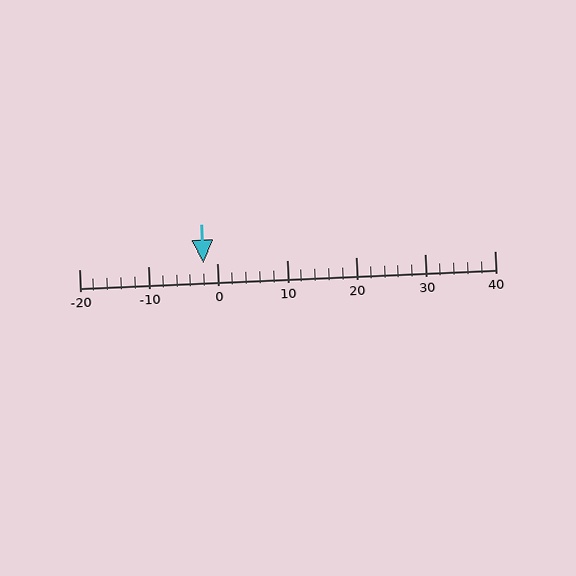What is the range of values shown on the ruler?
The ruler shows values from -20 to 40.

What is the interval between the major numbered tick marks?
The major tick marks are spaced 10 units apart.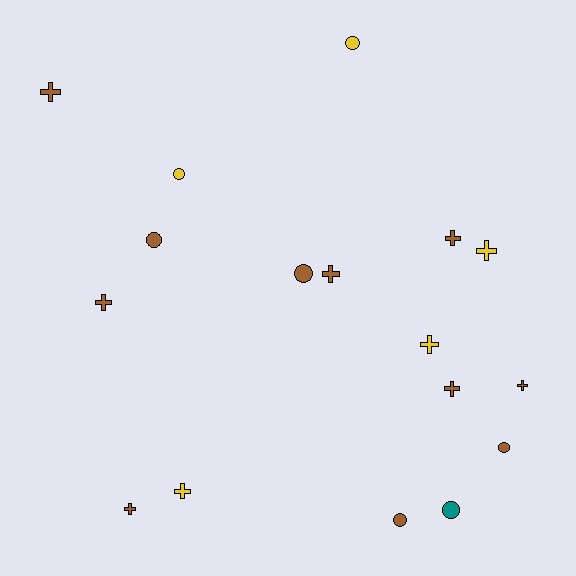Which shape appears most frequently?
Cross, with 10 objects.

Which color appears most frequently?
Brown, with 11 objects.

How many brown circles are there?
There are 4 brown circles.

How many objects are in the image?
There are 17 objects.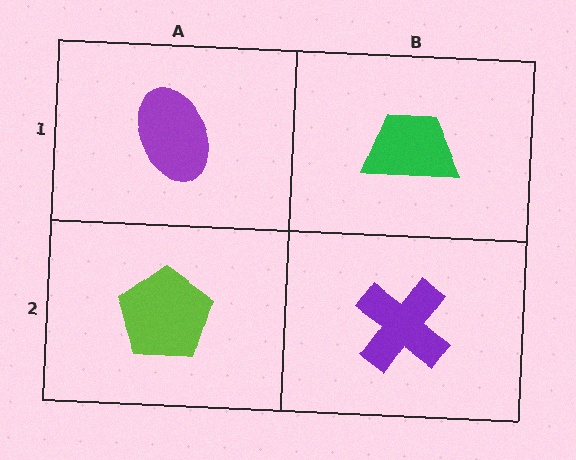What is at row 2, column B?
A purple cross.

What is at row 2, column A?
A lime pentagon.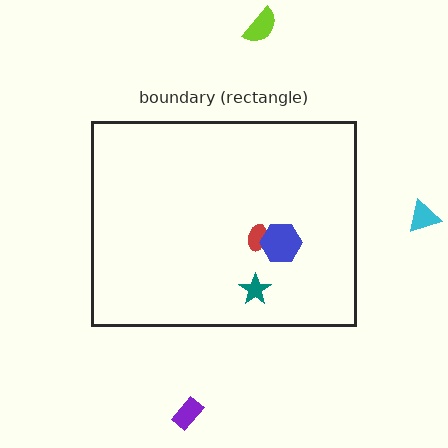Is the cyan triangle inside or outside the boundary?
Outside.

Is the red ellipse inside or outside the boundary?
Inside.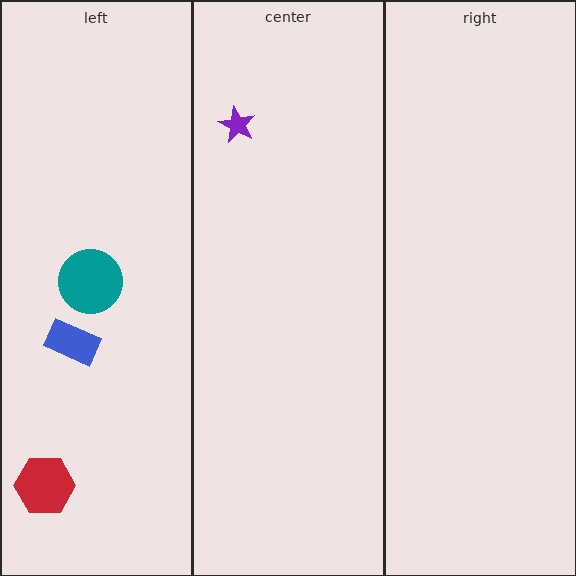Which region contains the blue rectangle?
The left region.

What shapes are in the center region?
The purple star.